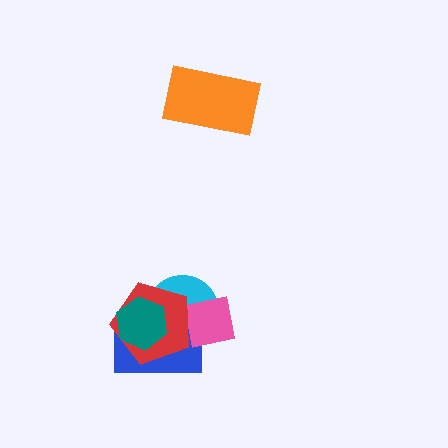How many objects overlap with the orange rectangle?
0 objects overlap with the orange rectangle.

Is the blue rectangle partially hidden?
Yes, it is partially covered by another shape.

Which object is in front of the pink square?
The red pentagon is in front of the pink square.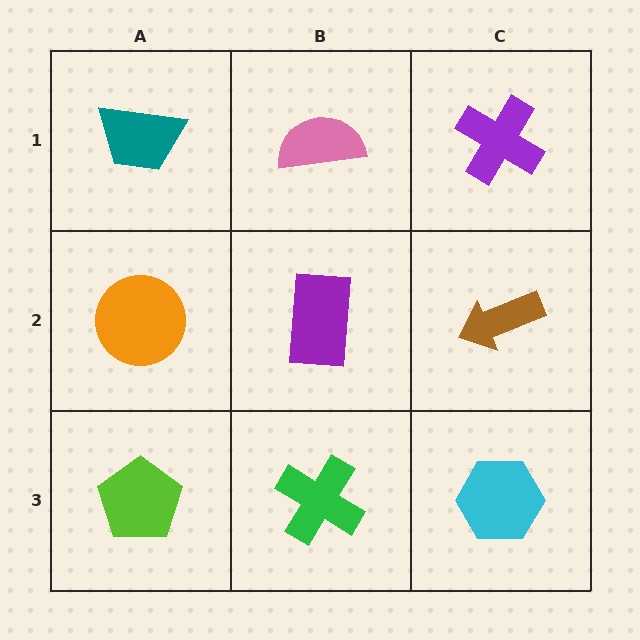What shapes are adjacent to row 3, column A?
An orange circle (row 2, column A), a green cross (row 3, column B).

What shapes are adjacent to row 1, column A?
An orange circle (row 2, column A), a pink semicircle (row 1, column B).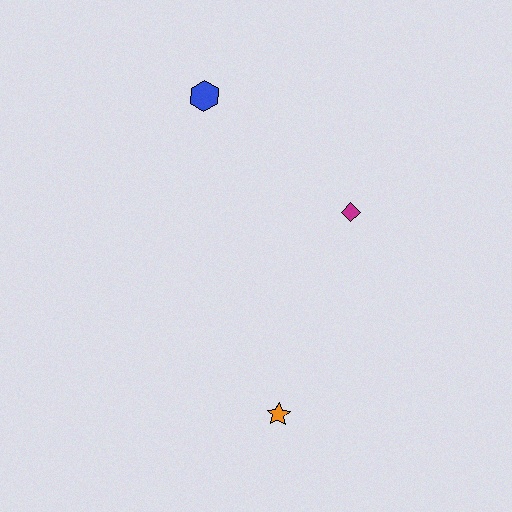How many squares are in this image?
There are no squares.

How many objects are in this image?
There are 3 objects.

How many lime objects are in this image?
There are no lime objects.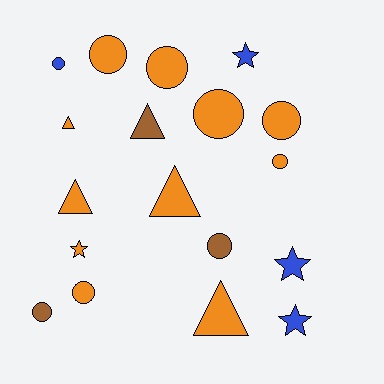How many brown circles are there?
There are 2 brown circles.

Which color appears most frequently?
Orange, with 11 objects.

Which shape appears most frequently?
Circle, with 9 objects.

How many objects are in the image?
There are 18 objects.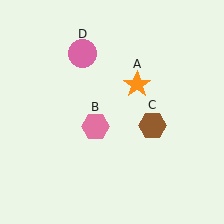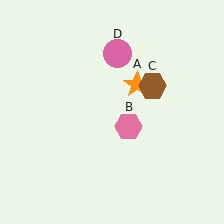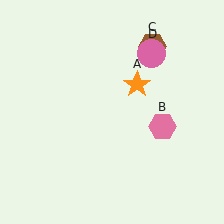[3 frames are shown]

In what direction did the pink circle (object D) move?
The pink circle (object D) moved right.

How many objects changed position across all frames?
3 objects changed position: pink hexagon (object B), brown hexagon (object C), pink circle (object D).